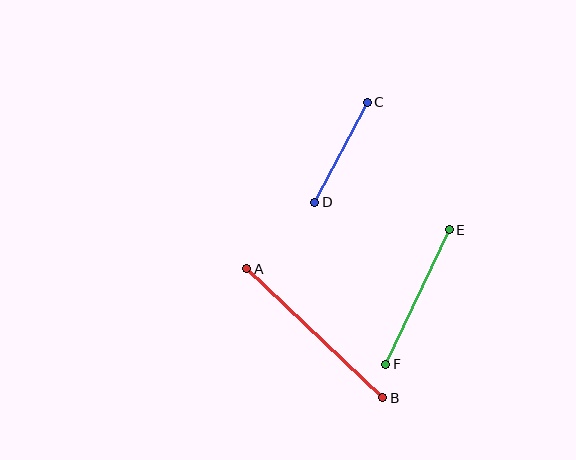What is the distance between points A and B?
The distance is approximately 188 pixels.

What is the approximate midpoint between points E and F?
The midpoint is at approximately (417, 297) pixels.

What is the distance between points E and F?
The distance is approximately 149 pixels.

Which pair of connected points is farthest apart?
Points A and B are farthest apart.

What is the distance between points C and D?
The distance is approximately 113 pixels.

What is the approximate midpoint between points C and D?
The midpoint is at approximately (341, 152) pixels.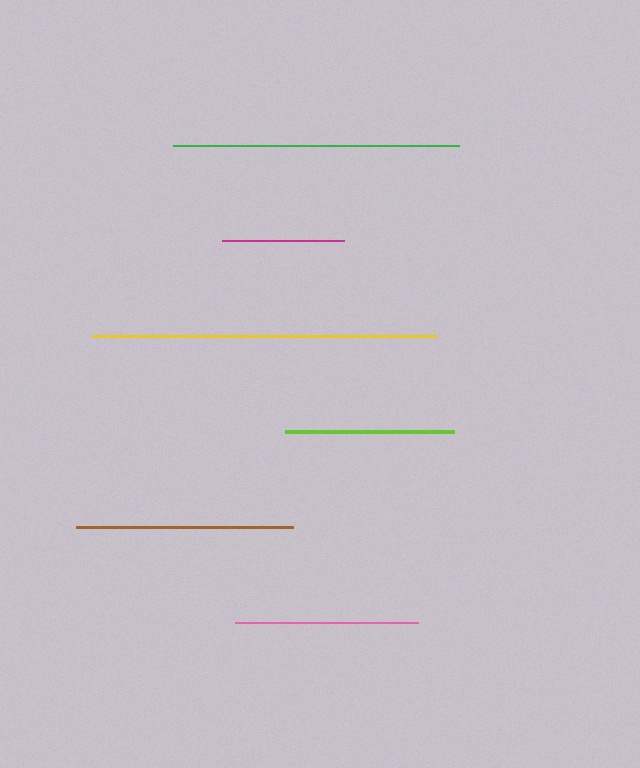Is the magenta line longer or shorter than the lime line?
The lime line is longer than the magenta line.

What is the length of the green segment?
The green segment is approximately 285 pixels long.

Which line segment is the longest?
The yellow line is the longest at approximately 344 pixels.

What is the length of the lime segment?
The lime segment is approximately 169 pixels long.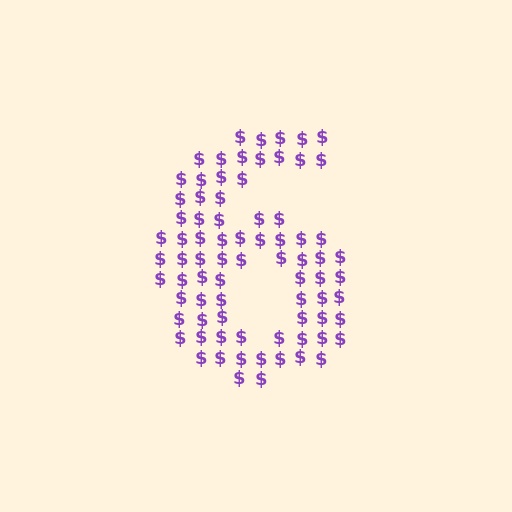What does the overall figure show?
The overall figure shows the digit 6.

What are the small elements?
The small elements are dollar signs.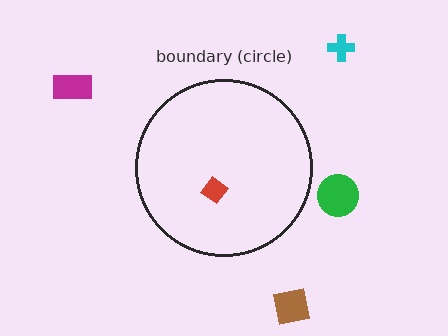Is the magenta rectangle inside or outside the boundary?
Outside.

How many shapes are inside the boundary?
1 inside, 4 outside.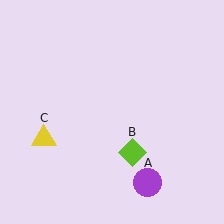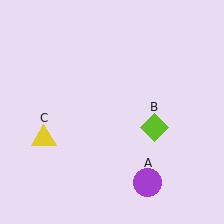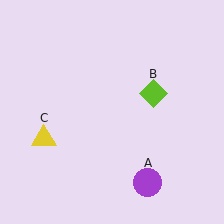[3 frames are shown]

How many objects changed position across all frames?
1 object changed position: lime diamond (object B).